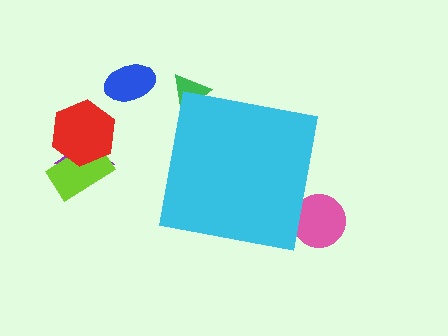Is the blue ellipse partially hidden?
No, the blue ellipse is fully visible.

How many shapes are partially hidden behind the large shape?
2 shapes are partially hidden.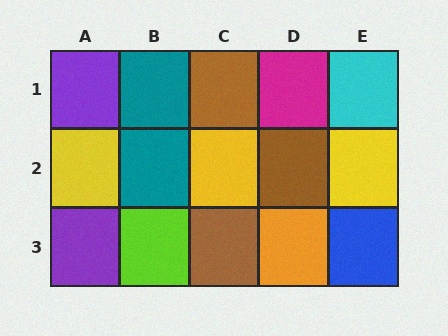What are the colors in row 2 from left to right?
Yellow, teal, yellow, brown, yellow.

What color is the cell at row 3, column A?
Purple.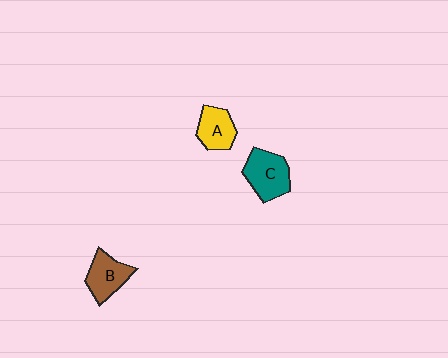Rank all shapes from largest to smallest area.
From largest to smallest: C (teal), B (brown), A (yellow).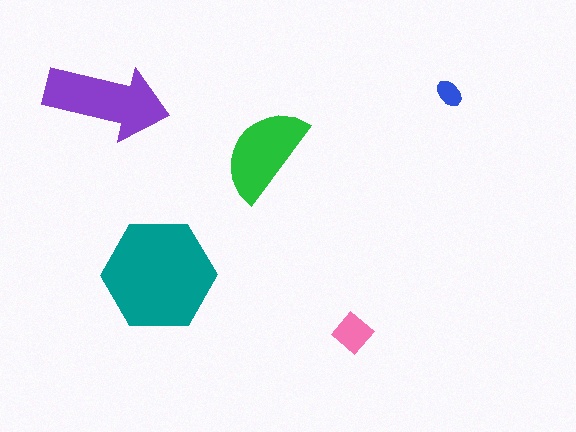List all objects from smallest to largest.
The blue ellipse, the pink diamond, the green semicircle, the purple arrow, the teal hexagon.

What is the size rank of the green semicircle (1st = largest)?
3rd.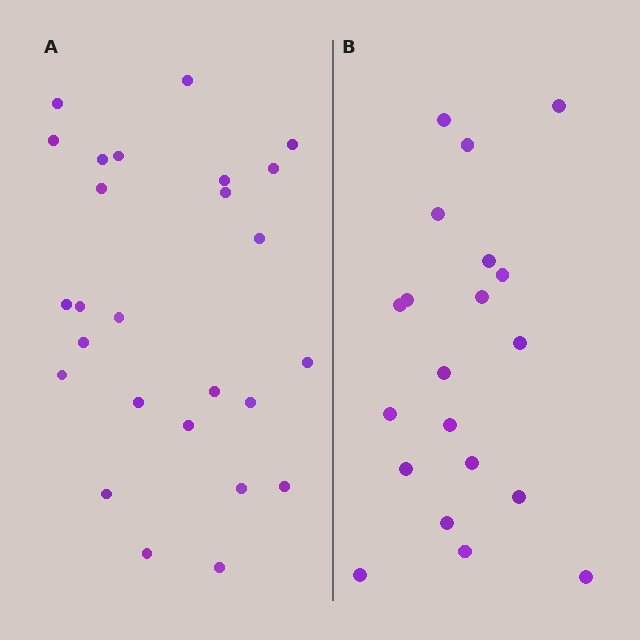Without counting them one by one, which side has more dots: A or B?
Region A (the left region) has more dots.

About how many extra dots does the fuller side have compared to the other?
Region A has about 6 more dots than region B.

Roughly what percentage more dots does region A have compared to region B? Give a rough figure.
About 30% more.